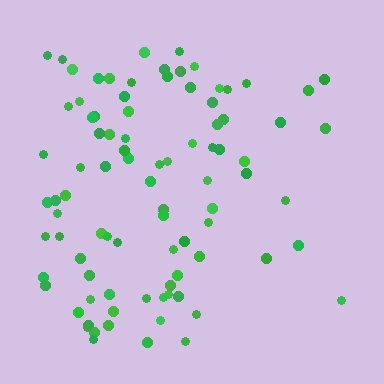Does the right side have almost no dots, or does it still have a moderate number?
Still a moderate number, just noticeably fewer than the left.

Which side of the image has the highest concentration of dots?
The left.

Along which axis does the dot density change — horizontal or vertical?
Horizontal.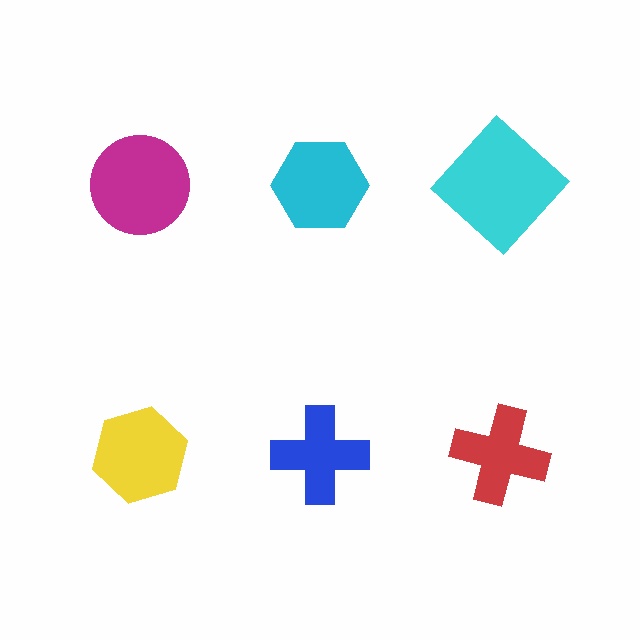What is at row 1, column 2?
A cyan hexagon.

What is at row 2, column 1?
A yellow hexagon.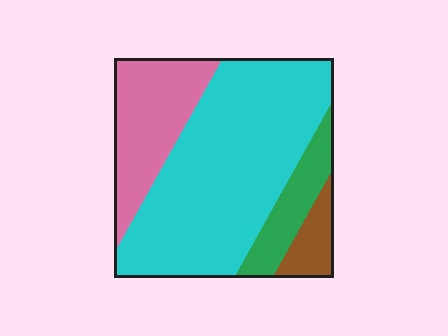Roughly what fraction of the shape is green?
Green takes up about one eighth (1/8) of the shape.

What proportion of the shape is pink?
Pink takes up between a sixth and a third of the shape.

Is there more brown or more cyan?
Cyan.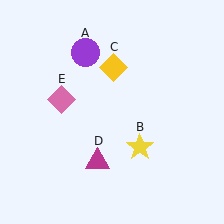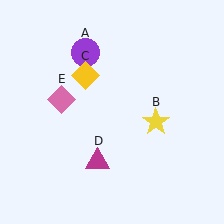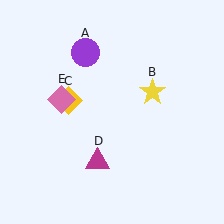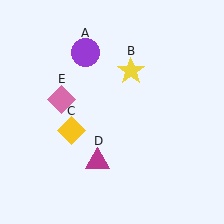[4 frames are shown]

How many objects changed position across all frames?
2 objects changed position: yellow star (object B), yellow diamond (object C).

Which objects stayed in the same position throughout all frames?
Purple circle (object A) and magenta triangle (object D) and pink diamond (object E) remained stationary.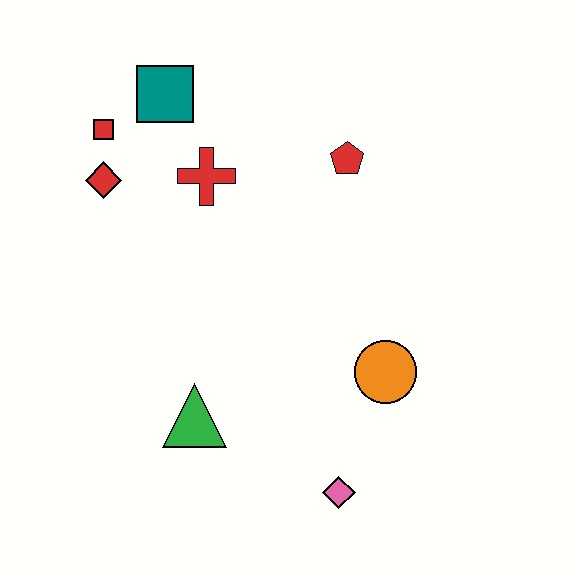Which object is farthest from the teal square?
The pink diamond is farthest from the teal square.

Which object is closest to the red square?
The red diamond is closest to the red square.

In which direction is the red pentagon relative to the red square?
The red pentagon is to the right of the red square.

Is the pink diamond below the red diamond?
Yes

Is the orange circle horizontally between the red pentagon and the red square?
No